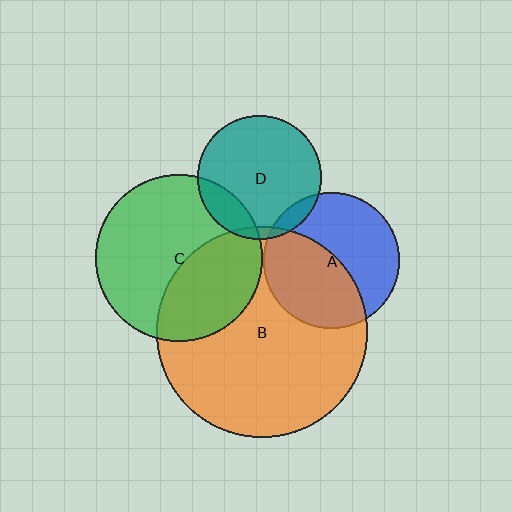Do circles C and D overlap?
Yes.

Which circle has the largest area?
Circle B (orange).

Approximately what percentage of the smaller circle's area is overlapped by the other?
Approximately 15%.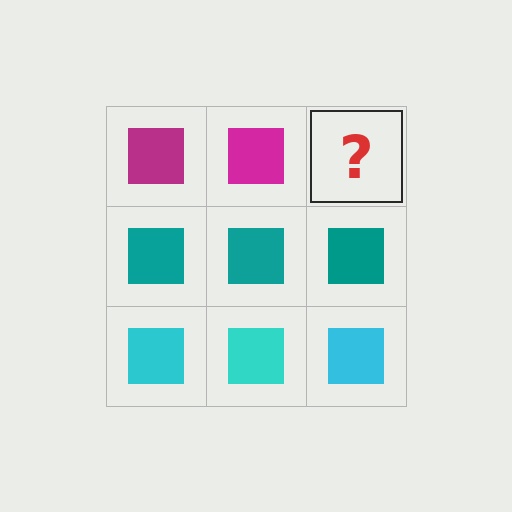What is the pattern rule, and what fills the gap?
The rule is that each row has a consistent color. The gap should be filled with a magenta square.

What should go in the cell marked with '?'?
The missing cell should contain a magenta square.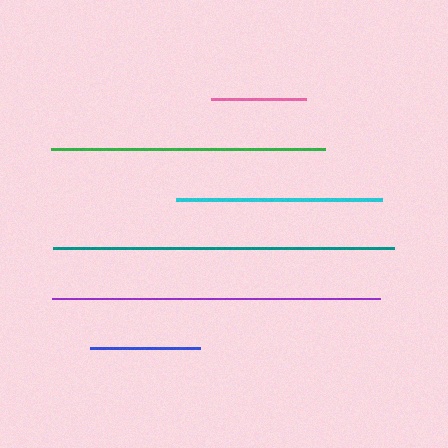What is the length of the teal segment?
The teal segment is approximately 341 pixels long.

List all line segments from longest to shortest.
From longest to shortest: teal, purple, green, cyan, blue, pink.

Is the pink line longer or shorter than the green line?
The green line is longer than the pink line.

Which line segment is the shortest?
The pink line is the shortest at approximately 95 pixels.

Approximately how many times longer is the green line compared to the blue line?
The green line is approximately 2.5 times the length of the blue line.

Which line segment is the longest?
The teal line is the longest at approximately 341 pixels.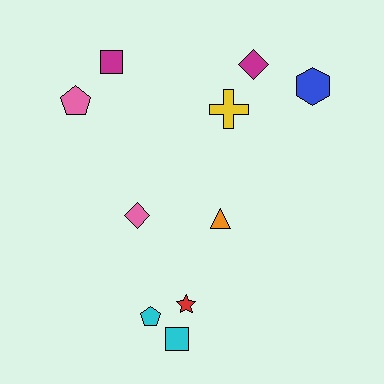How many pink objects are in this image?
There are 2 pink objects.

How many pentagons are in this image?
There are 2 pentagons.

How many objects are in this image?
There are 10 objects.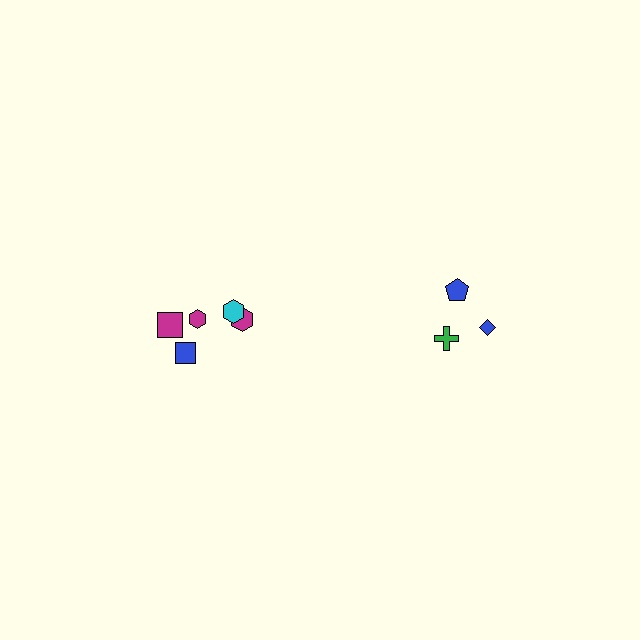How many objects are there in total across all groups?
There are 8 objects.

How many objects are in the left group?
There are 5 objects.